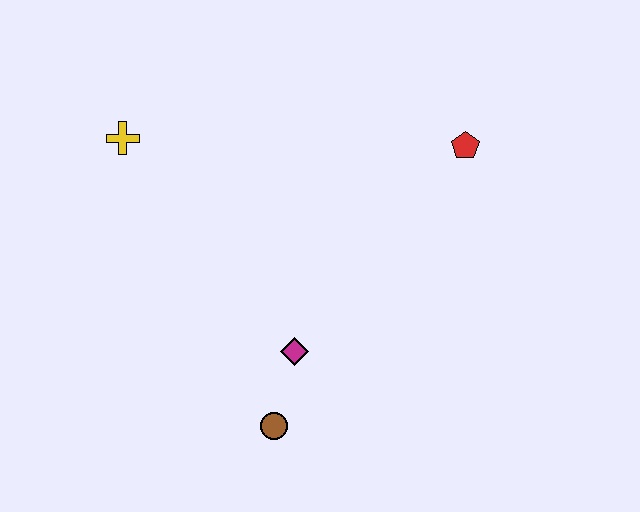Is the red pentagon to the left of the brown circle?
No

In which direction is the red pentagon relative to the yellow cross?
The red pentagon is to the right of the yellow cross.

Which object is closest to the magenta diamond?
The brown circle is closest to the magenta diamond.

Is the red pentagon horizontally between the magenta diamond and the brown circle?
No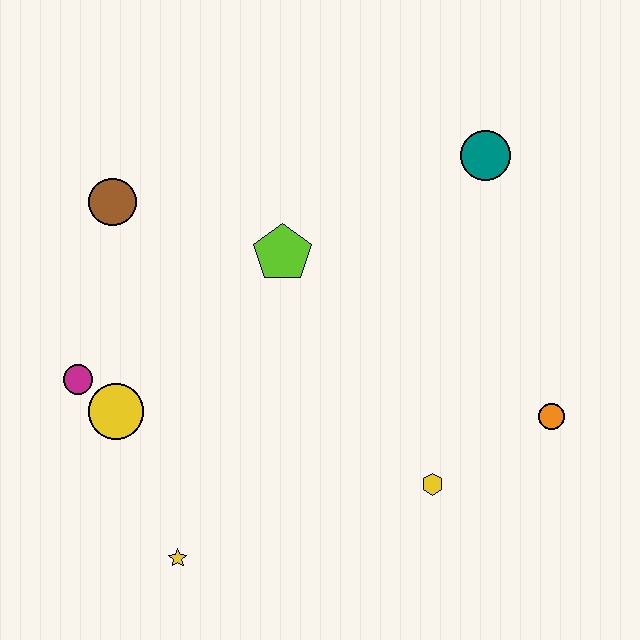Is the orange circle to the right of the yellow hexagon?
Yes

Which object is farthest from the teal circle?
The yellow star is farthest from the teal circle.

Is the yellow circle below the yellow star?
No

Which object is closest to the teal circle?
The lime pentagon is closest to the teal circle.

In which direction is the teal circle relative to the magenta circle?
The teal circle is to the right of the magenta circle.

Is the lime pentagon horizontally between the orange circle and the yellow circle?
Yes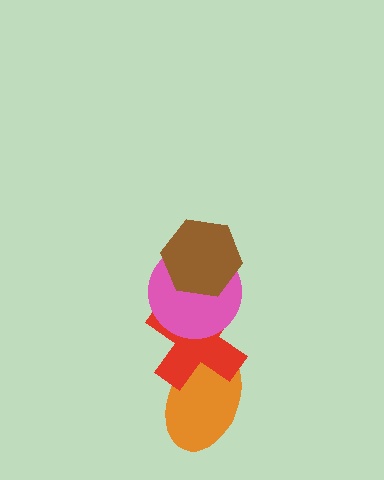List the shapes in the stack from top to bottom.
From top to bottom: the brown hexagon, the pink circle, the red cross, the orange ellipse.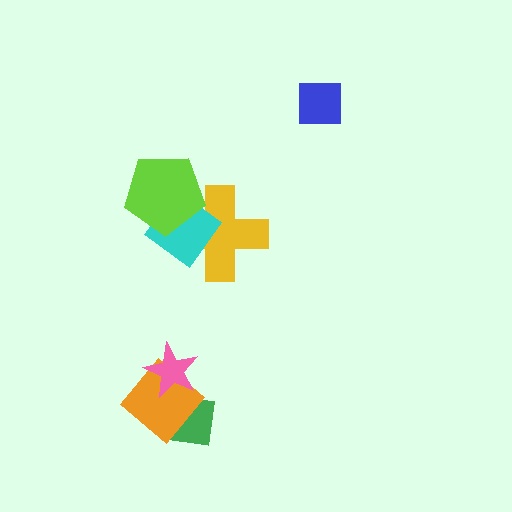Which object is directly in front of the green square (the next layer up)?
The orange diamond is directly in front of the green square.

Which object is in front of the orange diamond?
The pink star is in front of the orange diamond.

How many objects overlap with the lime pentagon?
2 objects overlap with the lime pentagon.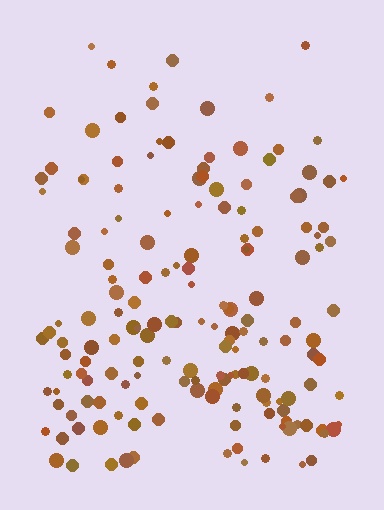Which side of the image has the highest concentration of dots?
The bottom.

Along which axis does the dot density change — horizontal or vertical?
Vertical.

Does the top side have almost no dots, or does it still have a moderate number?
Still a moderate number, just noticeably fewer than the bottom.